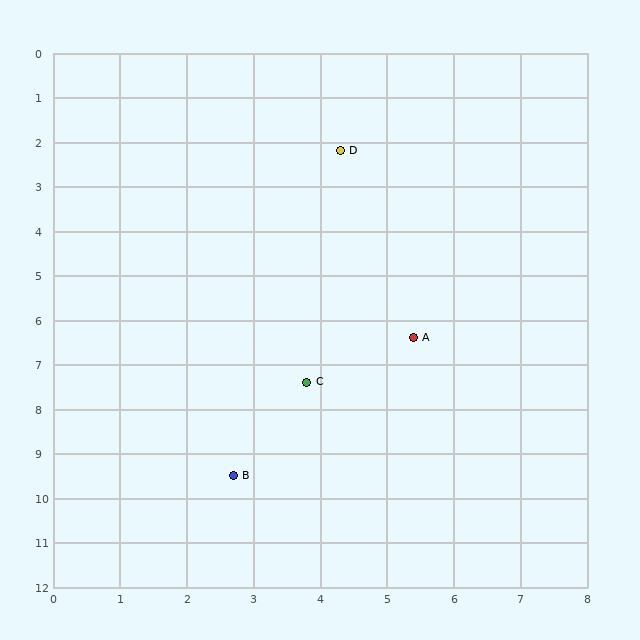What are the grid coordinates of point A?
Point A is at approximately (5.4, 6.4).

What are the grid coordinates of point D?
Point D is at approximately (4.3, 2.2).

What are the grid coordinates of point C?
Point C is at approximately (3.8, 7.4).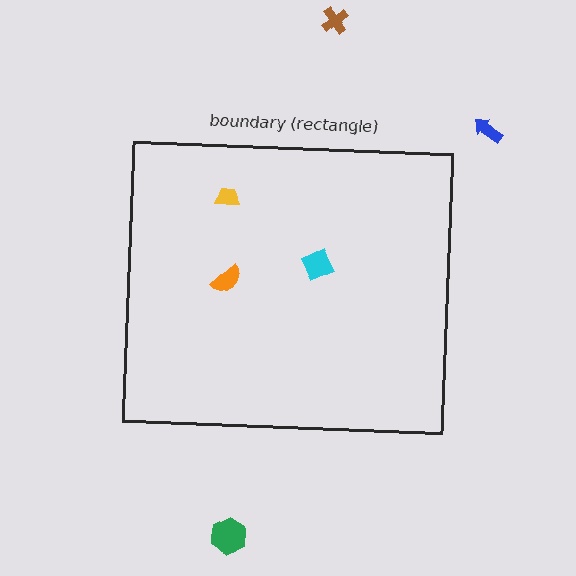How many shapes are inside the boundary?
3 inside, 3 outside.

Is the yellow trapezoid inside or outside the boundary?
Inside.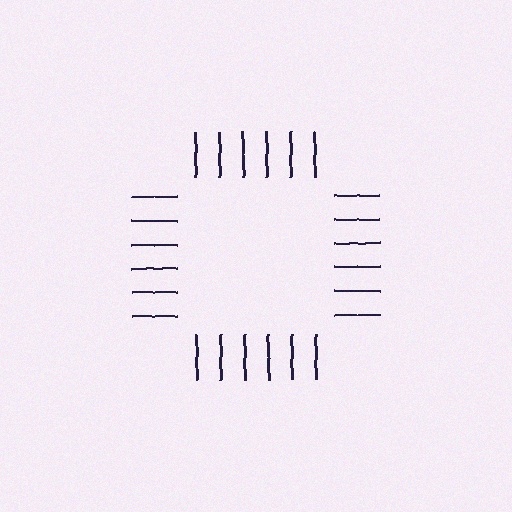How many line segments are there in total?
24 — 6 along each of the 4 edges.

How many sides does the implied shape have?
4 sides — the line-ends trace a square.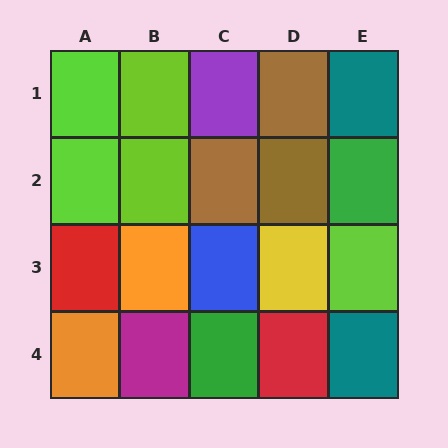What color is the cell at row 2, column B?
Lime.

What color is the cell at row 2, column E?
Green.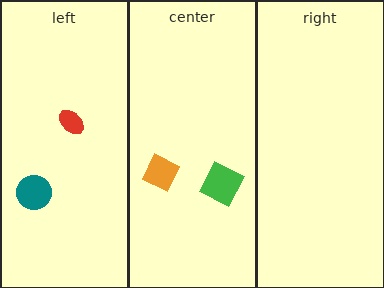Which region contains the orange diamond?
The center region.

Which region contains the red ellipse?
The left region.